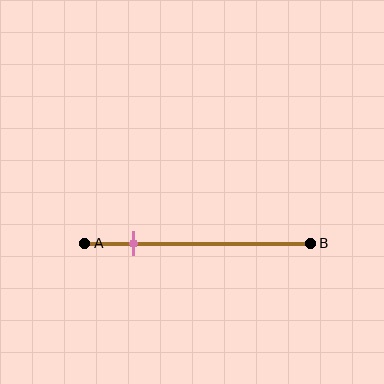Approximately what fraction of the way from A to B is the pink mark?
The pink mark is approximately 20% of the way from A to B.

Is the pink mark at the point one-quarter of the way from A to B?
No, the mark is at about 20% from A, not at the 25% one-quarter point.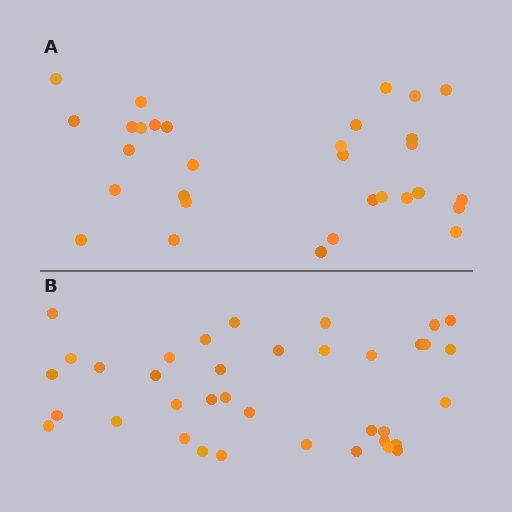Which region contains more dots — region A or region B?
Region B (the bottom region) has more dots.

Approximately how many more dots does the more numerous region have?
Region B has about 6 more dots than region A.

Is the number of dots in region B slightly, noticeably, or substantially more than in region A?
Region B has only slightly more — the two regions are fairly close. The ratio is roughly 1.2 to 1.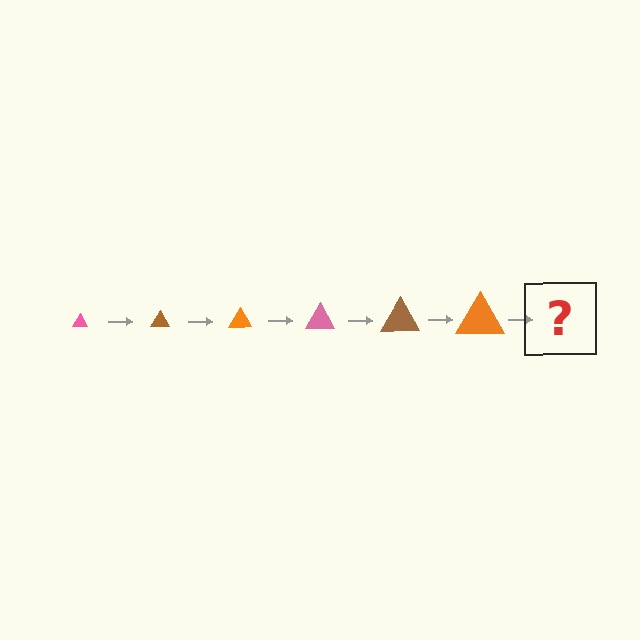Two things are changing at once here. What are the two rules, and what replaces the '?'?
The two rules are that the triangle grows larger each step and the color cycles through pink, brown, and orange. The '?' should be a pink triangle, larger than the previous one.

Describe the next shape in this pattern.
It should be a pink triangle, larger than the previous one.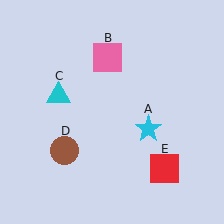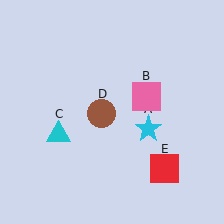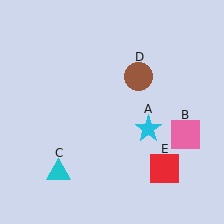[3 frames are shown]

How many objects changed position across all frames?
3 objects changed position: pink square (object B), cyan triangle (object C), brown circle (object D).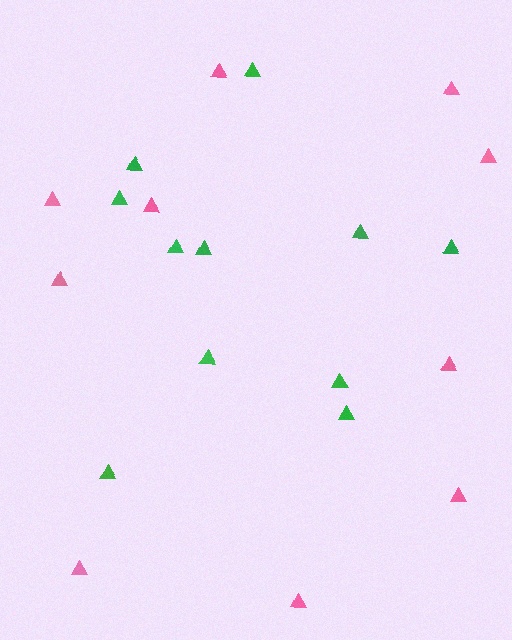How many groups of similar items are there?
There are 2 groups: one group of green triangles (11) and one group of pink triangles (10).